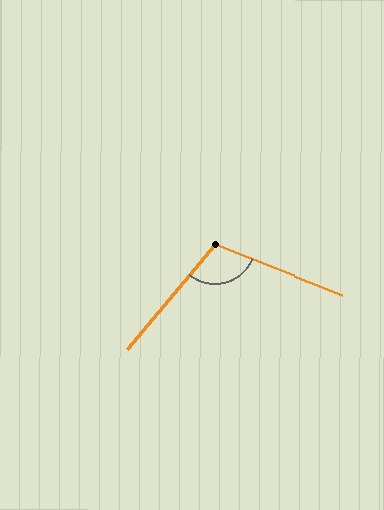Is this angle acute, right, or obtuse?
It is obtuse.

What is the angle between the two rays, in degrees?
Approximately 109 degrees.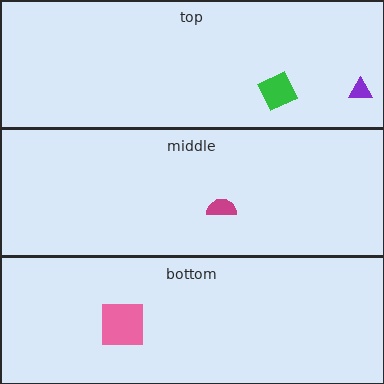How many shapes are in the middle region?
1.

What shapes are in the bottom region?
The pink square.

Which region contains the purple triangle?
The top region.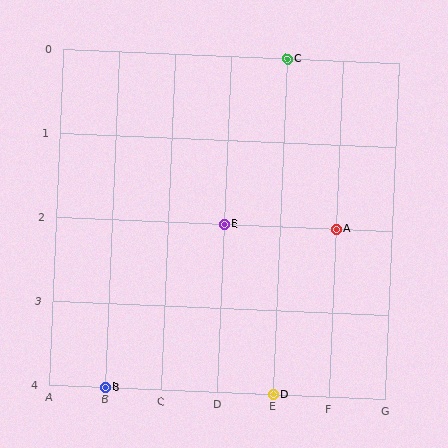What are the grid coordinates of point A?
Point A is at grid coordinates (F, 2).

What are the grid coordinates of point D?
Point D is at grid coordinates (E, 4).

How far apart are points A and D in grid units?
Points A and D are 1 column and 2 rows apart (about 2.2 grid units diagonally).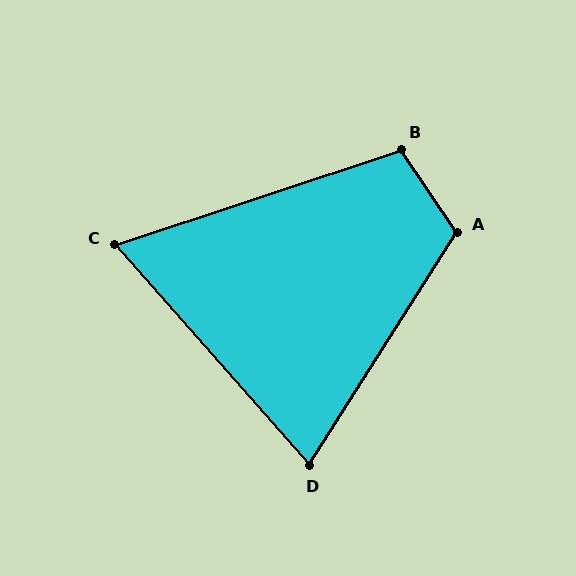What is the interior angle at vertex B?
Approximately 106 degrees (obtuse).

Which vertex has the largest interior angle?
A, at approximately 113 degrees.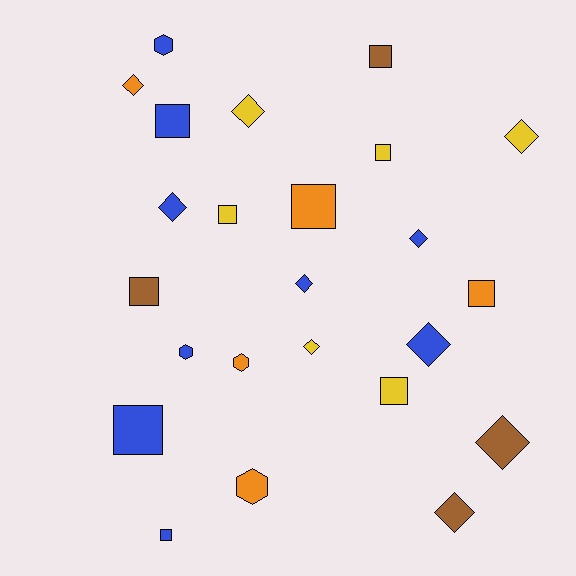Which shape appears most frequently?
Diamond, with 10 objects.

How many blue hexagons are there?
There are 2 blue hexagons.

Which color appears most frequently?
Blue, with 9 objects.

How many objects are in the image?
There are 24 objects.